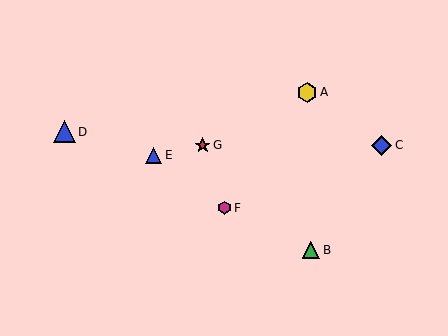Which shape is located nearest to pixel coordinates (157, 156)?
The blue triangle (labeled E) at (154, 155) is nearest to that location.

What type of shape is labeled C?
Shape C is a blue diamond.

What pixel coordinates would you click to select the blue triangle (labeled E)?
Click at (154, 155) to select the blue triangle E.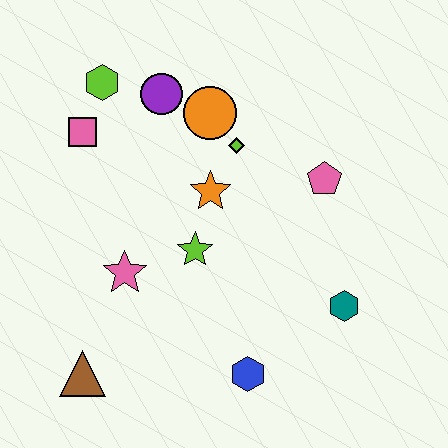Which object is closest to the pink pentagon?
The lime diamond is closest to the pink pentagon.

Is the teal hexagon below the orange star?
Yes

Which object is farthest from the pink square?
The teal hexagon is farthest from the pink square.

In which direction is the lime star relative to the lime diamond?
The lime star is below the lime diamond.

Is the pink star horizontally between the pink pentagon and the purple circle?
No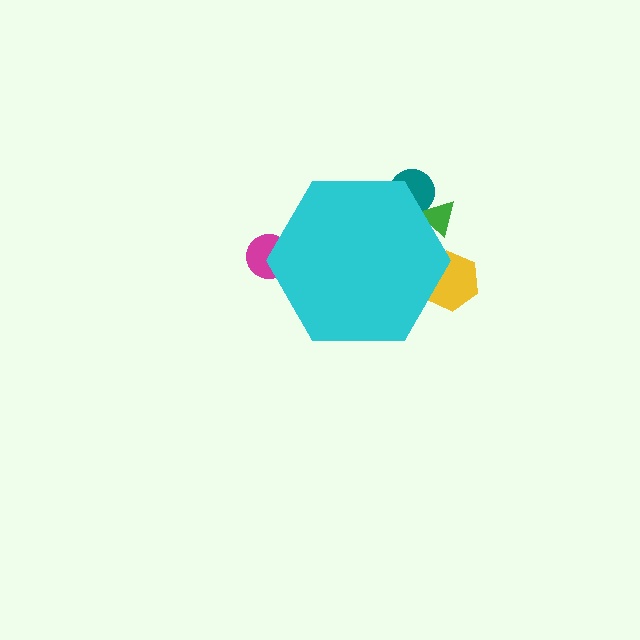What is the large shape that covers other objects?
A cyan hexagon.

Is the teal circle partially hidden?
Yes, the teal circle is partially hidden behind the cyan hexagon.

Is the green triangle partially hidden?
Yes, the green triangle is partially hidden behind the cyan hexagon.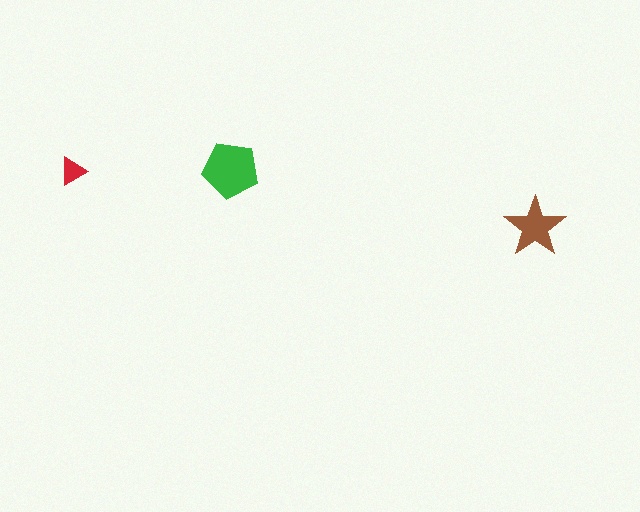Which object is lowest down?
The brown star is bottommost.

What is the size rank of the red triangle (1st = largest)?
3rd.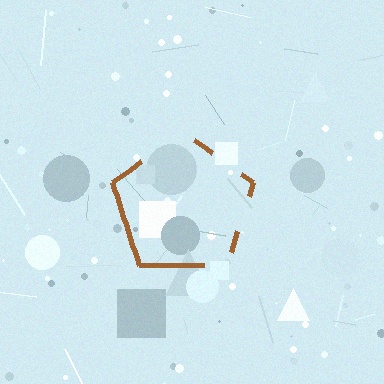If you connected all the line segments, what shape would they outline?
They would outline a pentagon.